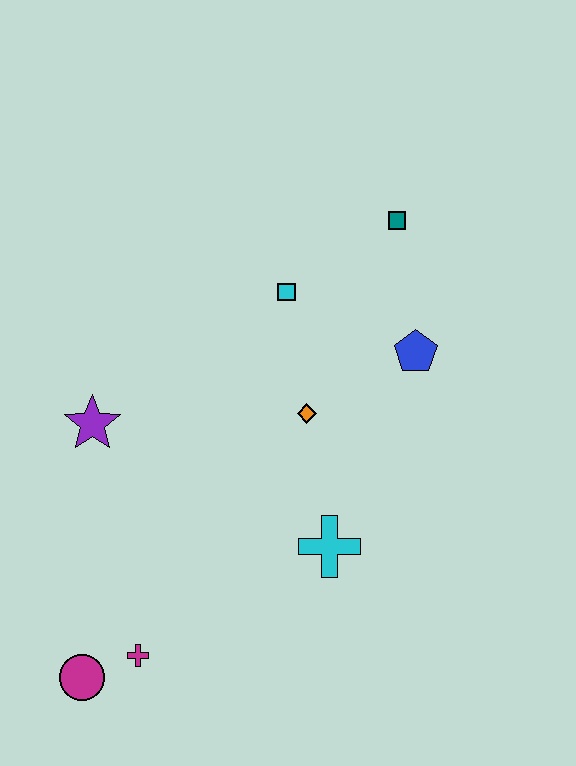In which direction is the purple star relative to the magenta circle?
The purple star is above the magenta circle.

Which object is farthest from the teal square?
The magenta circle is farthest from the teal square.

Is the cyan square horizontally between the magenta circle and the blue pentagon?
Yes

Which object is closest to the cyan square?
The orange diamond is closest to the cyan square.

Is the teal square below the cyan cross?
No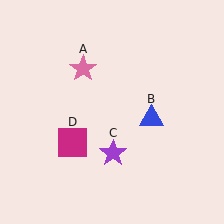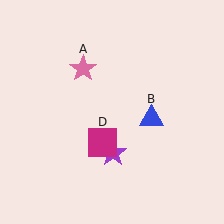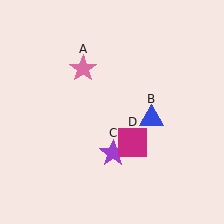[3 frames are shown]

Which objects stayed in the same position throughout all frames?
Pink star (object A) and blue triangle (object B) and purple star (object C) remained stationary.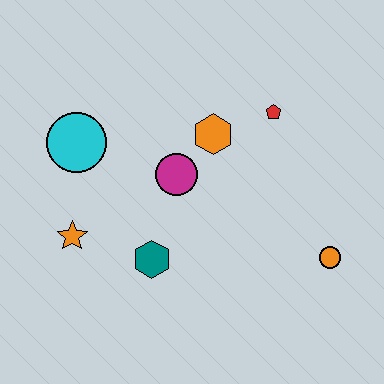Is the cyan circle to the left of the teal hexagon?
Yes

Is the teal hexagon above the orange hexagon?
No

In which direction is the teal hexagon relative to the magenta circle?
The teal hexagon is below the magenta circle.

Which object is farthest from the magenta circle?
The orange circle is farthest from the magenta circle.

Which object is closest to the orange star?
The teal hexagon is closest to the orange star.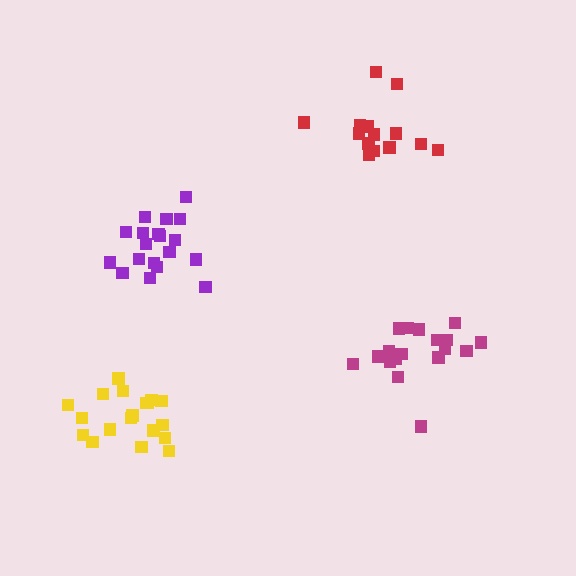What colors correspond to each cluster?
The clusters are colored: magenta, purple, yellow, red.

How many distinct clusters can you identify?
There are 4 distinct clusters.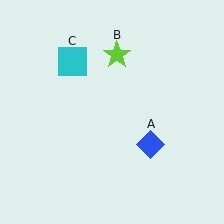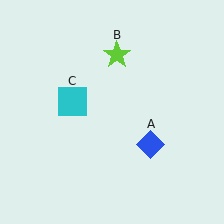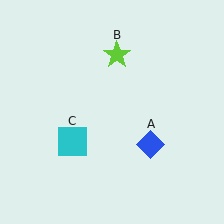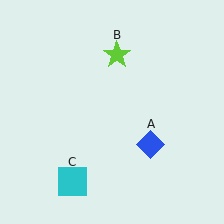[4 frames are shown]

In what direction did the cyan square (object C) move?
The cyan square (object C) moved down.